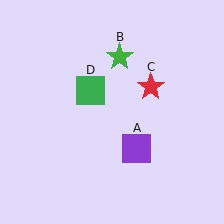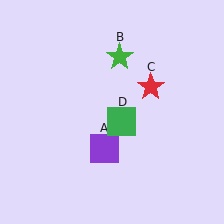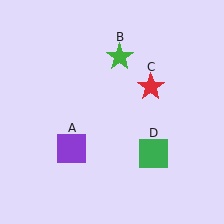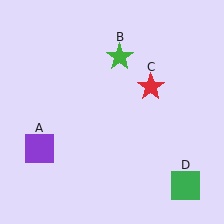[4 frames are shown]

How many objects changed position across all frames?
2 objects changed position: purple square (object A), green square (object D).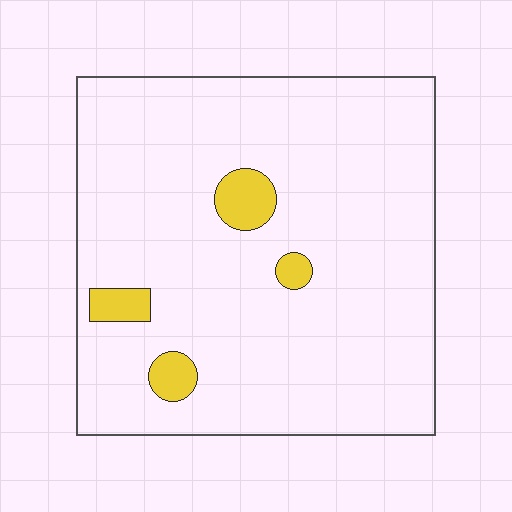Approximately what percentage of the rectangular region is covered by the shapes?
Approximately 5%.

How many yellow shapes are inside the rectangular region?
4.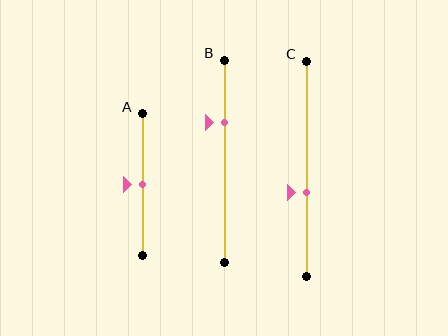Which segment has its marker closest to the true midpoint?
Segment A has its marker closest to the true midpoint.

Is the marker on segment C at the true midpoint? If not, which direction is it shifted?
No, the marker on segment C is shifted downward by about 11% of the segment length.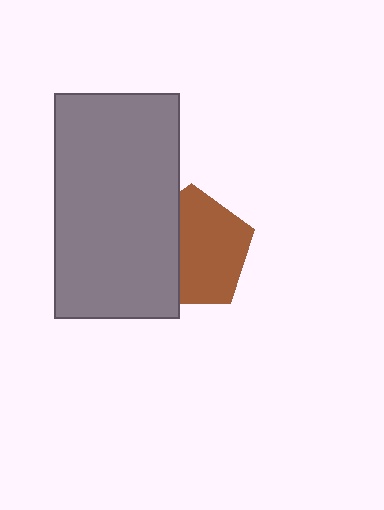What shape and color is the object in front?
The object in front is a gray rectangle.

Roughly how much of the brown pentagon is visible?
About half of it is visible (roughly 63%).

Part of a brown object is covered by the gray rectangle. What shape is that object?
It is a pentagon.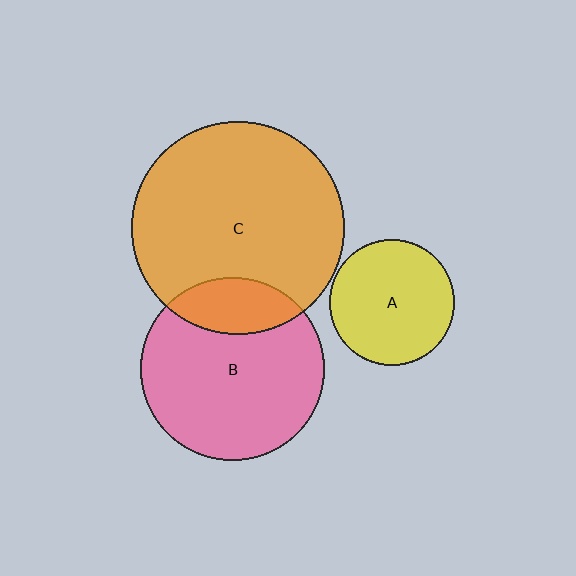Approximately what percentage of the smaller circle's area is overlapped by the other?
Approximately 20%.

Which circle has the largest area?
Circle C (orange).